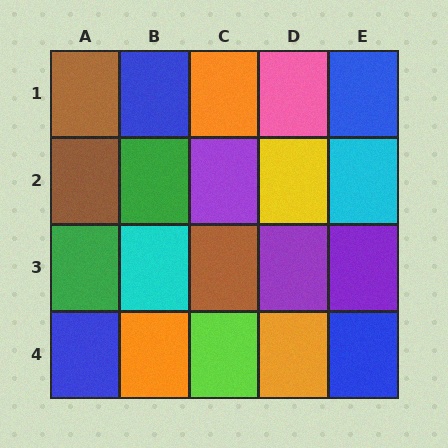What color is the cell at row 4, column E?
Blue.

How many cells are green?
2 cells are green.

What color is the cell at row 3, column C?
Brown.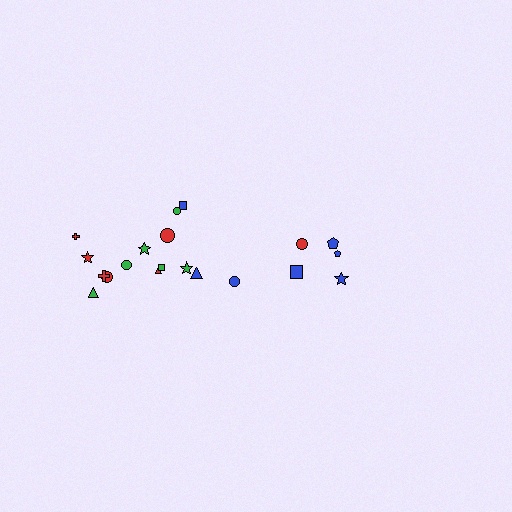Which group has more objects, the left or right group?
The left group.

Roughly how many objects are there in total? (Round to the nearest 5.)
Roughly 20 objects in total.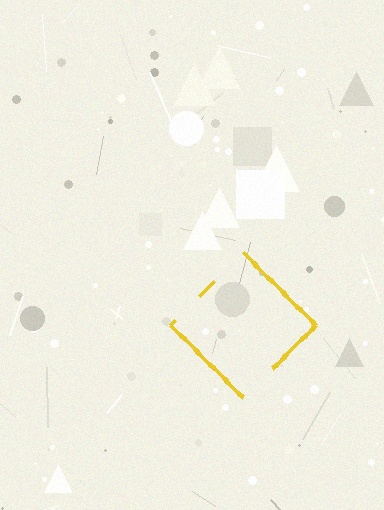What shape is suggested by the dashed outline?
The dashed outline suggests a diamond.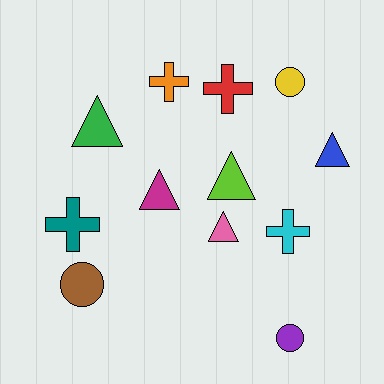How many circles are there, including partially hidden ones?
There are 3 circles.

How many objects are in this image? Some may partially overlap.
There are 12 objects.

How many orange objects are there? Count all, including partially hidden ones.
There is 1 orange object.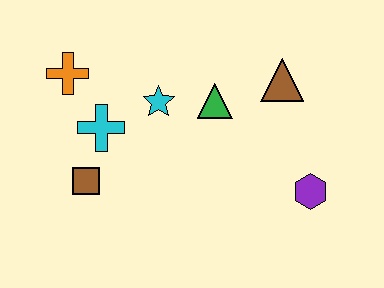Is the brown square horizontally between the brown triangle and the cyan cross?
No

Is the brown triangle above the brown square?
Yes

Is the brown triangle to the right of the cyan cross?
Yes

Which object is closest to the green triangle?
The cyan star is closest to the green triangle.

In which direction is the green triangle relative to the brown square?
The green triangle is to the right of the brown square.